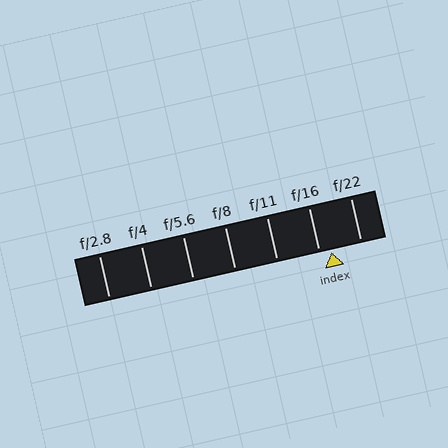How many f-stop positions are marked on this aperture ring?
There are 7 f-stop positions marked.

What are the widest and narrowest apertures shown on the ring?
The widest aperture shown is f/2.8 and the narrowest is f/22.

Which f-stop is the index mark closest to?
The index mark is closest to f/16.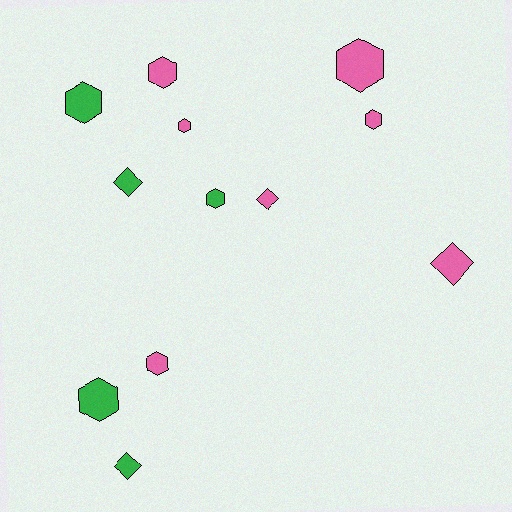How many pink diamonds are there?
There are 2 pink diamonds.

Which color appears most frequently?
Pink, with 7 objects.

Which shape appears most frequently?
Hexagon, with 8 objects.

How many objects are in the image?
There are 12 objects.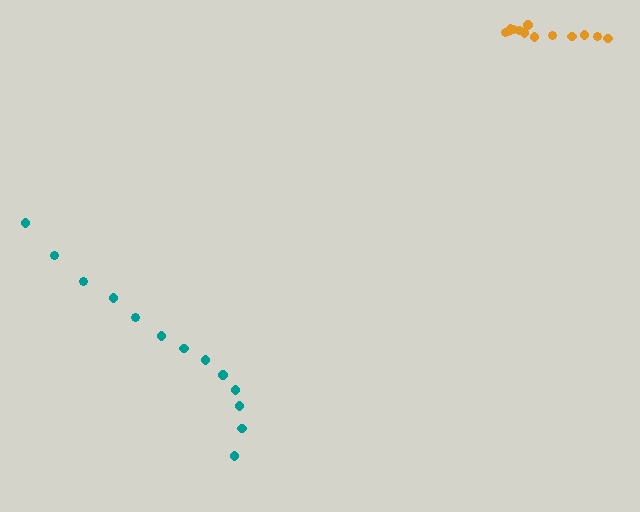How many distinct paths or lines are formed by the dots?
There are 2 distinct paths.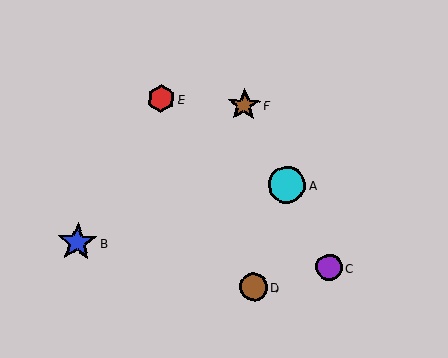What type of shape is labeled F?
Shape F is a brown star.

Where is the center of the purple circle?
The center of the purple circle is at (329, 267).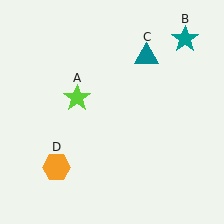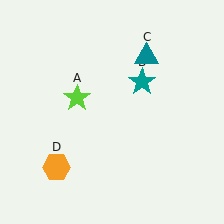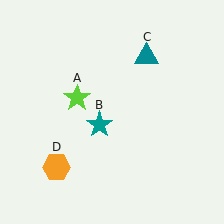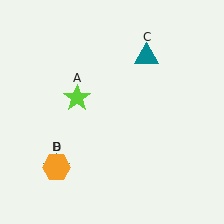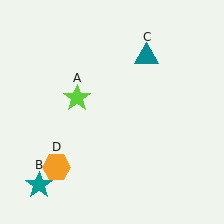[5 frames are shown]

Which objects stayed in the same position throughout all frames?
Lime star (object A) and teal triangle (object C) and orange hexagon (object D) remained stationary.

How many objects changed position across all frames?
1 object changed position: teal star (object B).